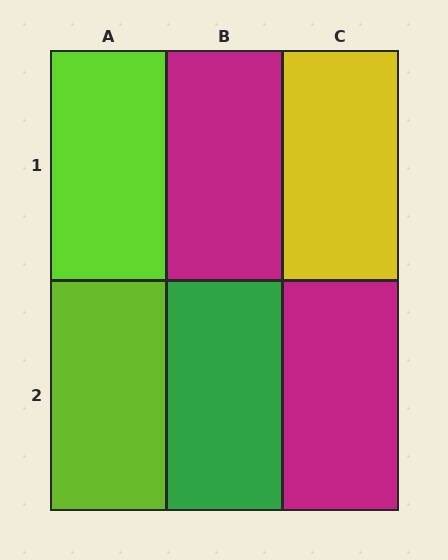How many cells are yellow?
1 cell is yellow.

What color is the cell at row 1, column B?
Magenta.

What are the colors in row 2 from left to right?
Lime, green, magenta.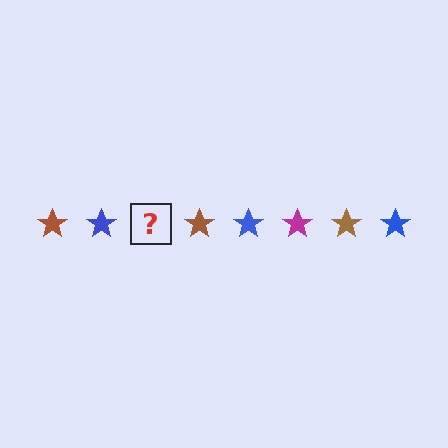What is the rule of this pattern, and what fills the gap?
The rule is that the pattern cycles through brown, blue, magenta stars. The gap should be filled with a magenta star.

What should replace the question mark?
The question mark should be replaced with a magenta star.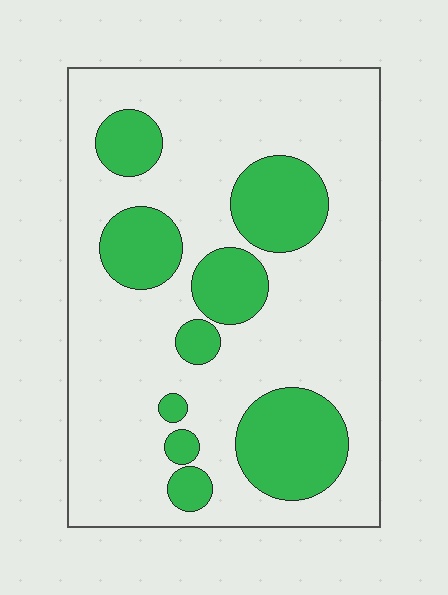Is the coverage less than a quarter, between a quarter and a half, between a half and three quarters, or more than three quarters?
Between a quarter and a half.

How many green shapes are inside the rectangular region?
9.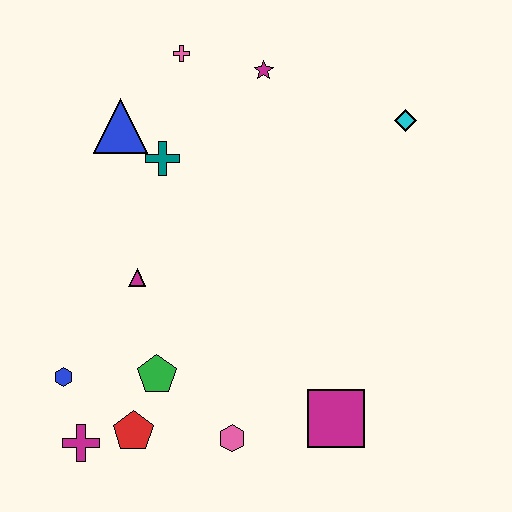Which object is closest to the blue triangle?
The teal cross is closest to the blue triangle.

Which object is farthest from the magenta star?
The magenta cross is farthest from the magenta star.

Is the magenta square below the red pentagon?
No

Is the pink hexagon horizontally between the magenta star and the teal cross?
Yes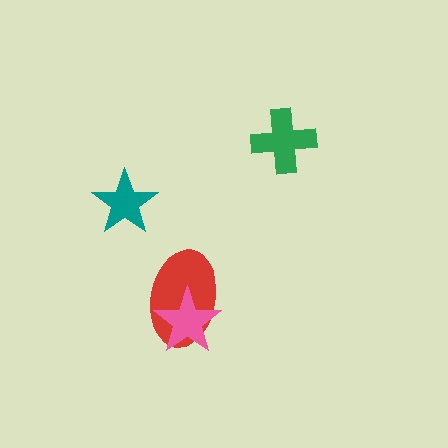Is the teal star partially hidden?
No, no other shape covers it.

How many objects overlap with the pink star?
1 object overlaps with the pink star.